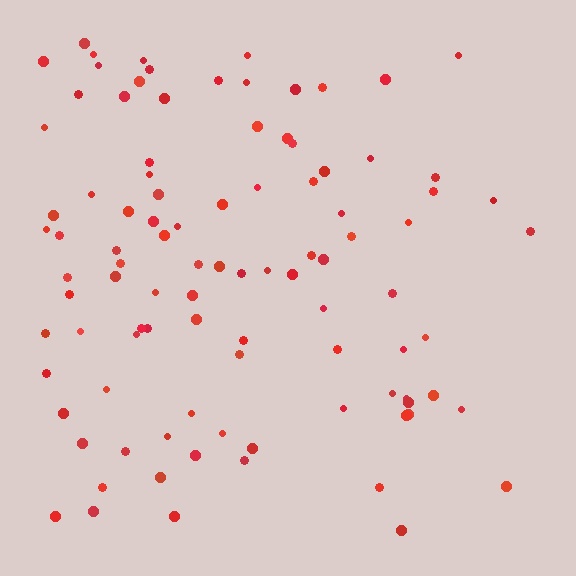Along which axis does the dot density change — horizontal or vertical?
Horizontal.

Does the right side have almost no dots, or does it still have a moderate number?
Still a moderate number, just noticeably fewer than the left.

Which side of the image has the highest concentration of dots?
The left.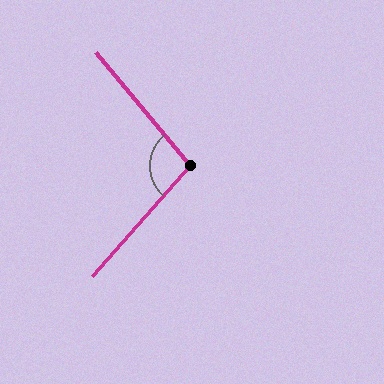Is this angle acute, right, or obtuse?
It is obtuse.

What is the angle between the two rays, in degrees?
Approximately 99 degrees.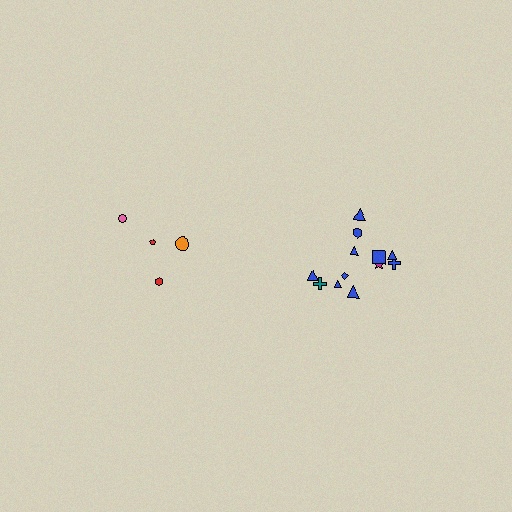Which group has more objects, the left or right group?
The right group.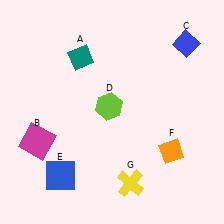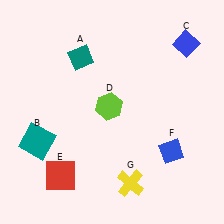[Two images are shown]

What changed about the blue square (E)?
In Image 1, E is blue. In Image 2, it changed to red.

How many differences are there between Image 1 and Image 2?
There are 3 differences between the two images.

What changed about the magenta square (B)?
In Image 1, B is magenta. In Image 2, it changed to teal.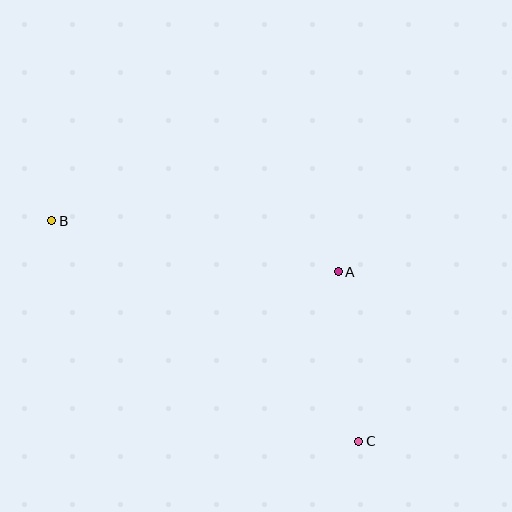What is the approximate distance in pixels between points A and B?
The distance between A and B is approximately 291 pixels.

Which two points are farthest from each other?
Points B and C are farthest from each other.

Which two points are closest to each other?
Points A and C are closest to each other.